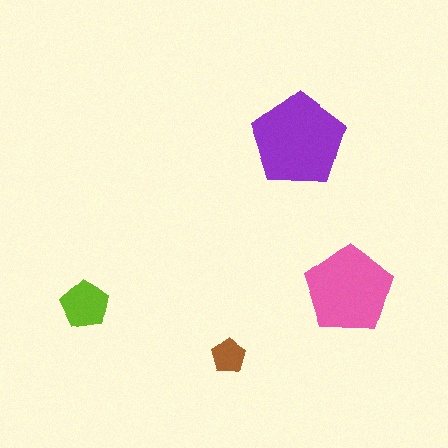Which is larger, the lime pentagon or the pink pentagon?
The pink one.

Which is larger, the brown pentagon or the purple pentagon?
The purple one.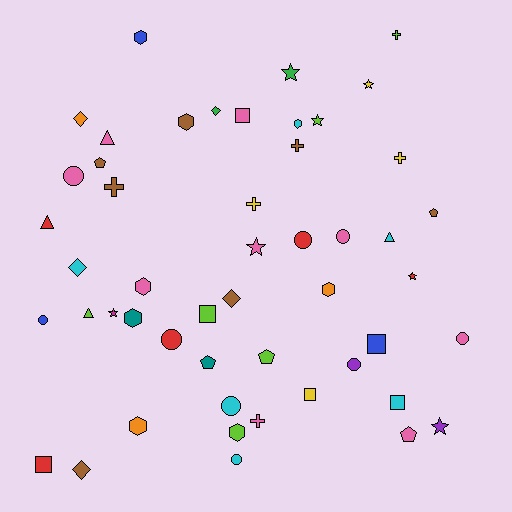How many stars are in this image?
There are 7 stars.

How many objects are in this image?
There are 50 objects.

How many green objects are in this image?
There are 2 green objects.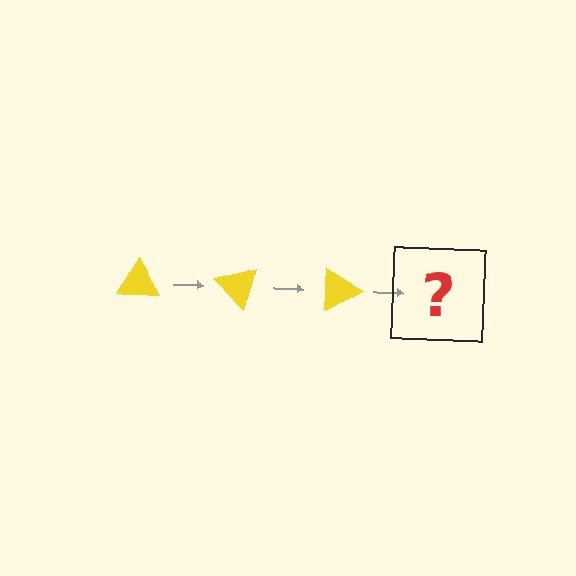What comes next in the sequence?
The next element should be a yellow triangle rotated 135 degrees.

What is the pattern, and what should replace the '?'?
The pattern is that the triangle rotates 45 degrees each step. The '?' should be a yellow triangle rotated 135 degrees.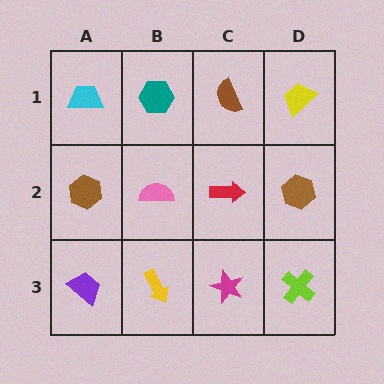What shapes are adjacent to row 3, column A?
A brown hexagon (row 2, column A), a yellow arrow (row 3, column B).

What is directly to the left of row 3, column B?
A purple trapezoid.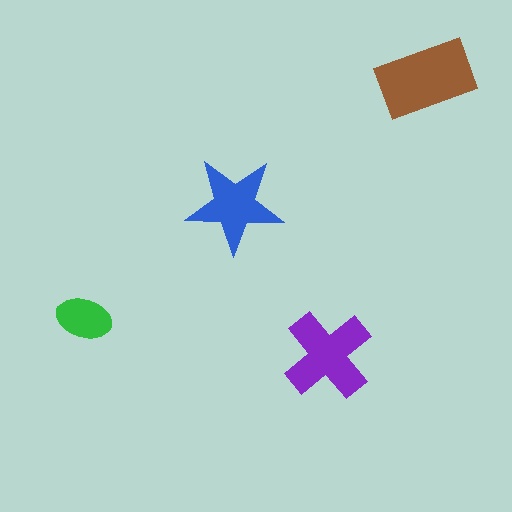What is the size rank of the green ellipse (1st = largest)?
4th.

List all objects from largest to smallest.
The brown rectangle, the purple cross, the blue star, the green ellipse.